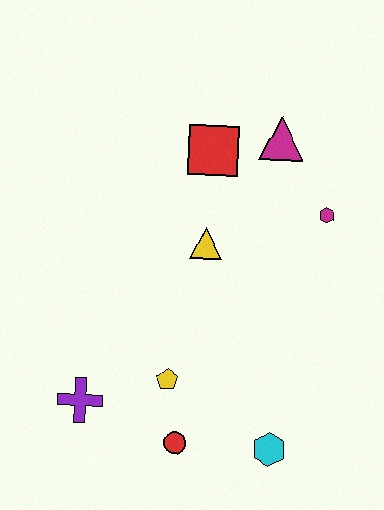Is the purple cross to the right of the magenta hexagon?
No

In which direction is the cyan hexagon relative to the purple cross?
The cyan hexagon is to the right of the purple cross.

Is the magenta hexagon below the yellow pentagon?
No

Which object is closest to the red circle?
The yellow pentagon is closest to the red circle.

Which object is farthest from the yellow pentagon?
The magenta triangle is farthest from the yellow pentagon.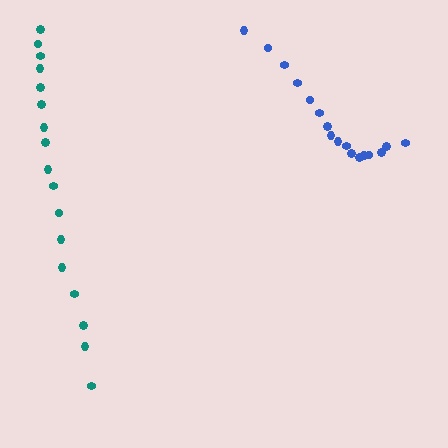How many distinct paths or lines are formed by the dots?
There are 2 distinct paths.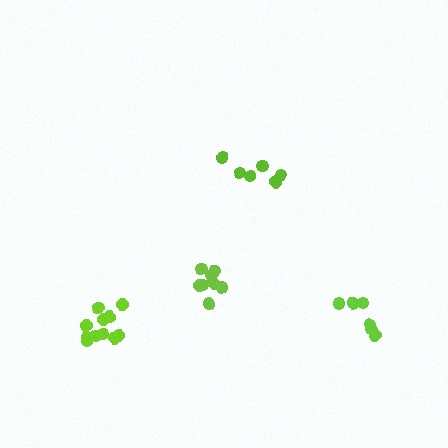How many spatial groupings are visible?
There are 4 spatial groupings.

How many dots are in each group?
Group 1: 8 dots, Group 2: 6 dots, Group 3: 6 dots, Group 4: 11 dots (31 total).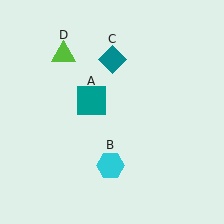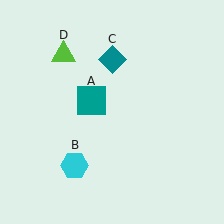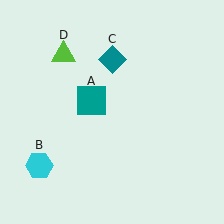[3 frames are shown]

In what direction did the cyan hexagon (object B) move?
The cyan hexagon (object B) moved left.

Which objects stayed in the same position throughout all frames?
Teal square (object A) and teal diamond (object C) and lime triangle (object D) remained stationary.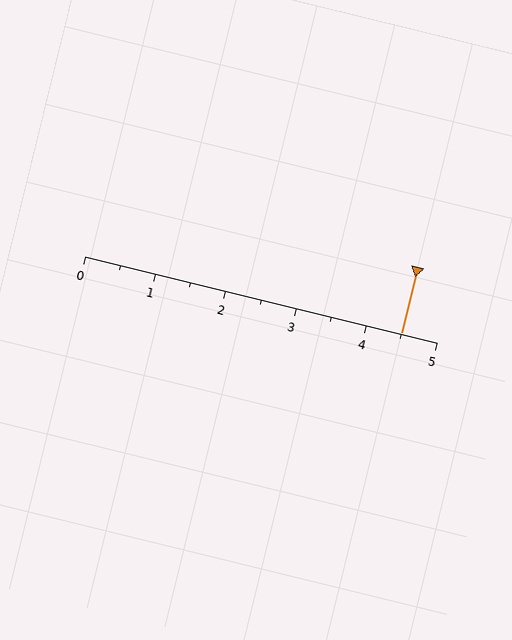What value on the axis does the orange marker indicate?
The marker indicates approximately 4.5.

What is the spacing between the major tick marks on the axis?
The major ticks are spaced 1 apart.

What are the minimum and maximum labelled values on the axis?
The axis runs from 0 to 5.